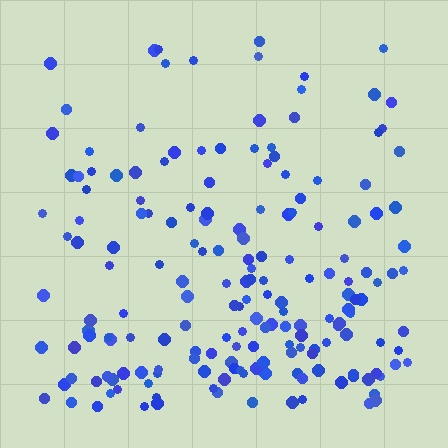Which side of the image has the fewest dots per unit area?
The top.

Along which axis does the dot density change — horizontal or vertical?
Vertical.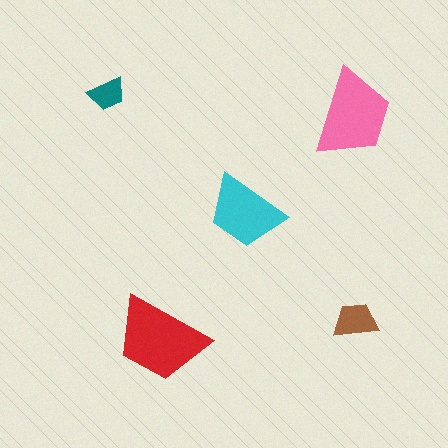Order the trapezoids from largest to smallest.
the red one, the pink one, the cyan one, the brown one, the teal one.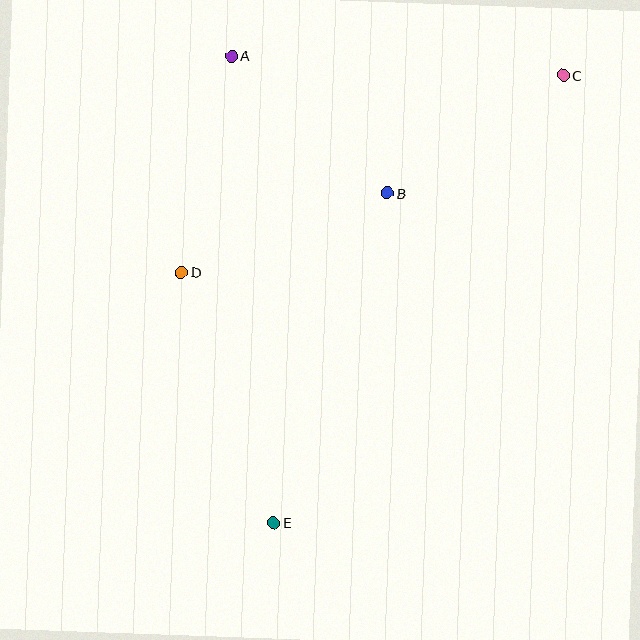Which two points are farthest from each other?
Points C and E are farthest from each other.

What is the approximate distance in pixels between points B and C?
The distance between B and C is approximately 212 pixels.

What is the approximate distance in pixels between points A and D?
The distance between A and D is approximately 222 pixels.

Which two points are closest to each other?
Points A and B are closest to each other.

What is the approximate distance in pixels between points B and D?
The distance between B and D is approximately 221 pixels.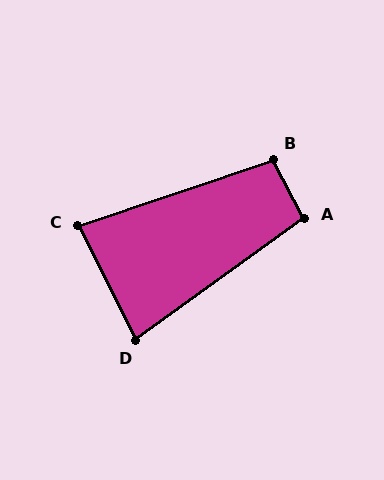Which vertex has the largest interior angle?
B, at approximately 99 degrees.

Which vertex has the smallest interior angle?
D, at approximately 81 degrees.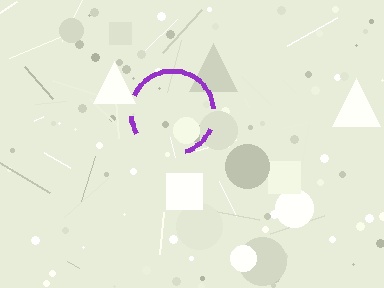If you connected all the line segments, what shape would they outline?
They would outline a circle.